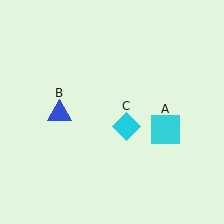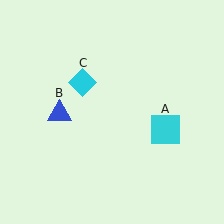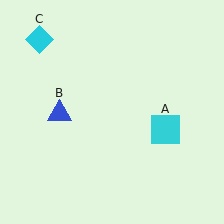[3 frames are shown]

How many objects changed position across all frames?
1 object changed position: cyan diamond (object C).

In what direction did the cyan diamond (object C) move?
The cyan diamond (object C) moved up and to the left.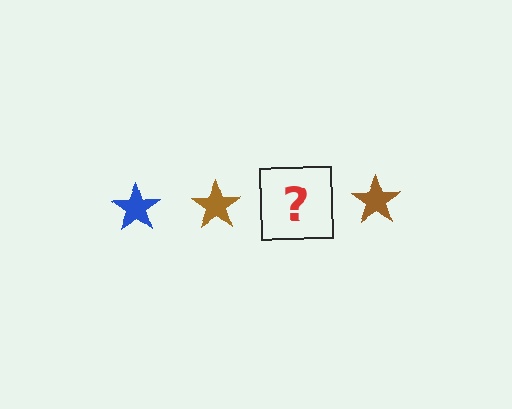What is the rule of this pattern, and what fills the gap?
The rule is that the pattern cycles through blue, brown stars. The gap should be filled with a blue star.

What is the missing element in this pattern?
The missing element is a blue star.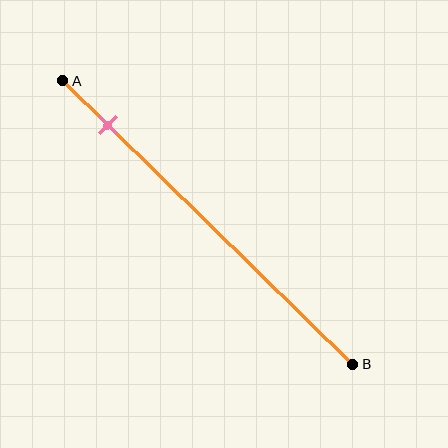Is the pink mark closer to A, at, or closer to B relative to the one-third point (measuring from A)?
The pink mark is closer to point A than the one-third point of segment AB.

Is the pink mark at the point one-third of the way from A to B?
No, the mark is at about 15% from A, not at the 33% one-third point.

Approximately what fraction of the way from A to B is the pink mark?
The pink mark is approximately 15% of the way from A to B.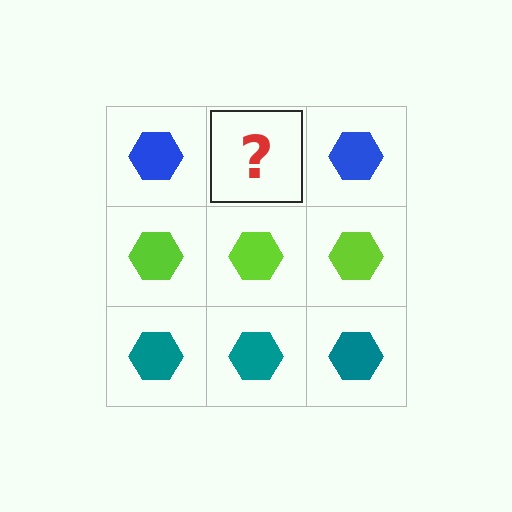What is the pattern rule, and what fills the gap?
The rule is that each row has a consistent color. The gap should be filled with a blue hexagon.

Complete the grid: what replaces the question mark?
The question mark should be replaced with a blue hexagon.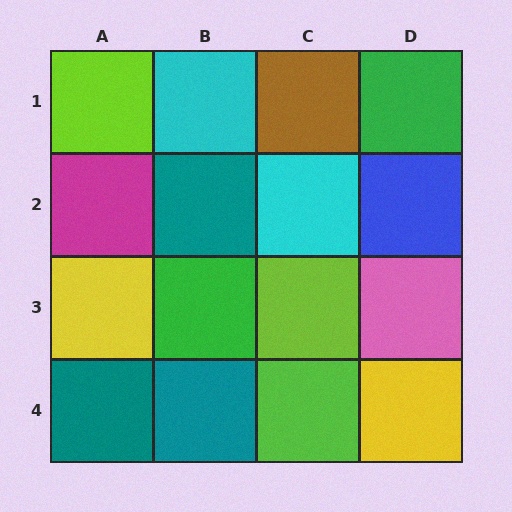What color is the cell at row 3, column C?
Lime.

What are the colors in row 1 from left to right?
Lime, cyan, brown, green.